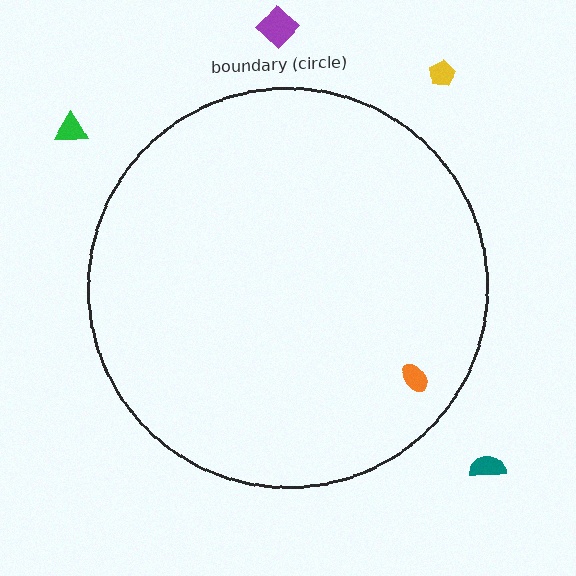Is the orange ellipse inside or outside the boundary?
Inside.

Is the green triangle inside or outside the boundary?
Outside.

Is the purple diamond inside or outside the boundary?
Outside.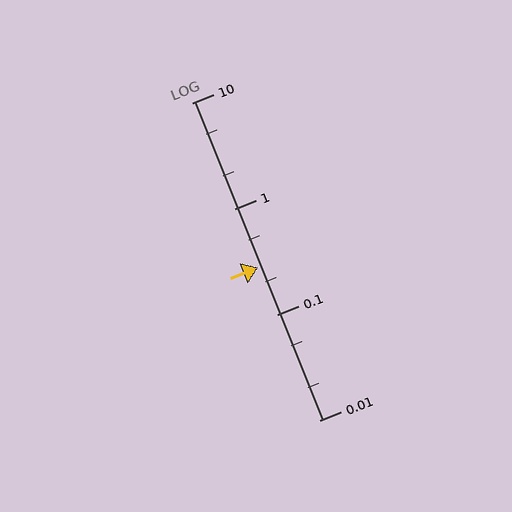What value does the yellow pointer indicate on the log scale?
The pointer indicates approximately 0.28.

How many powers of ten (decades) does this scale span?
The scale spans 3 decades, from 0.01 to 10.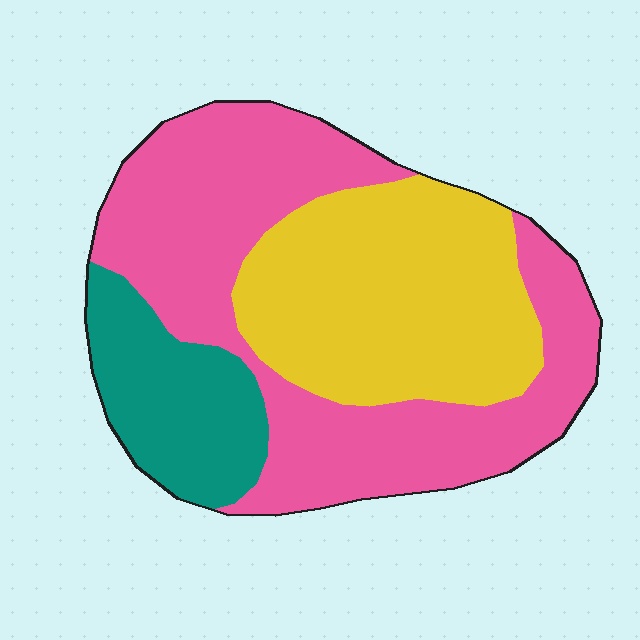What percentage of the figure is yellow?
Yellow takes up between a third and a half of the figure.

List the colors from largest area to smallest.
From largest to smallest: pink, yellow, teal.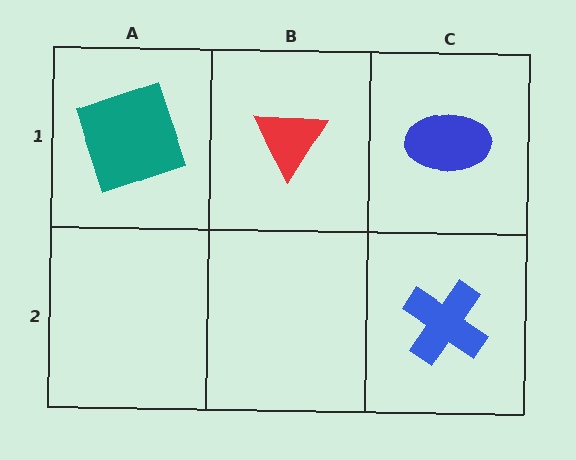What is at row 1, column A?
A teal square.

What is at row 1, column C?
A blue ellipse.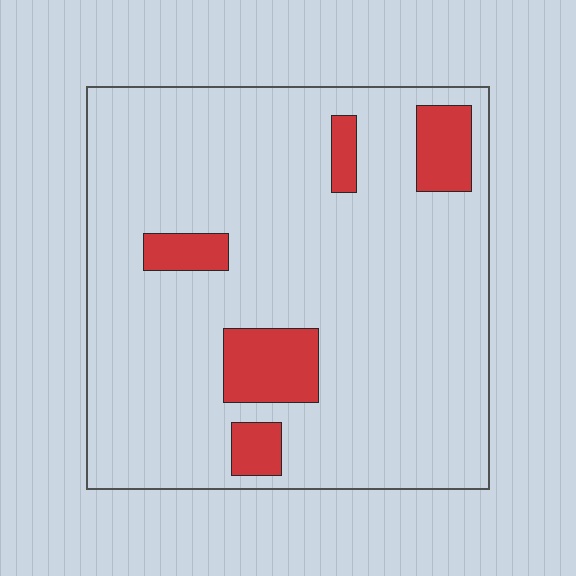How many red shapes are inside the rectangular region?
5.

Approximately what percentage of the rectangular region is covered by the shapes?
Approximately 10%.